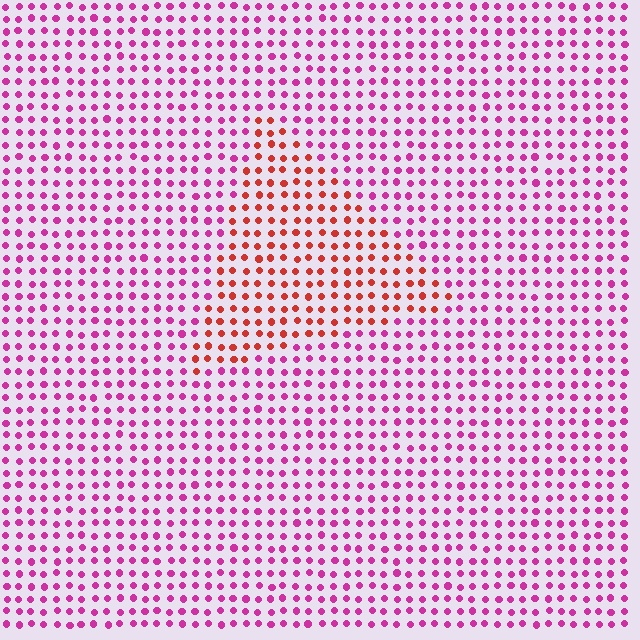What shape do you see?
I see a triangle.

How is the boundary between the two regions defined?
The boundary is defined purely by a slight shift in hue (about 44 degrees). Spacing, size, and orientation are identical on both sides.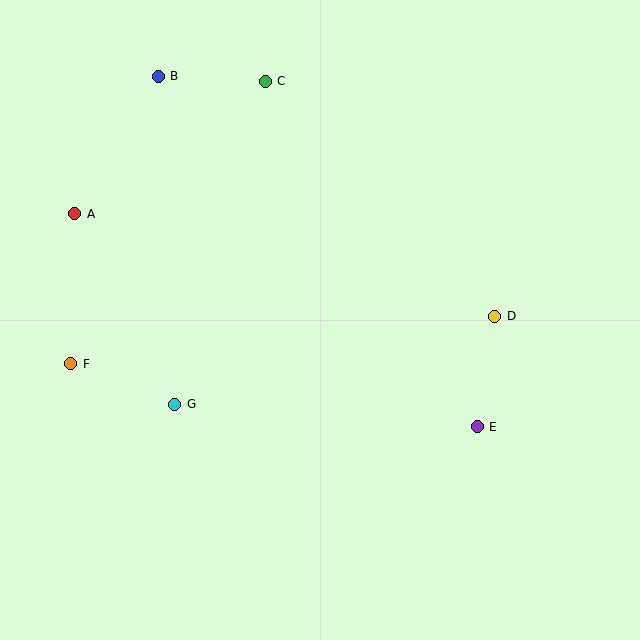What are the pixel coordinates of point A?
Point A is at (75, 214).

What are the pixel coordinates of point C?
Point C is at (265, 81).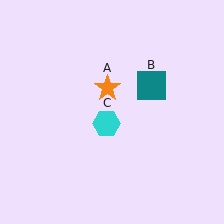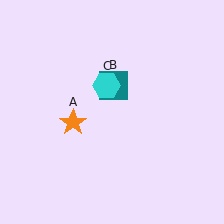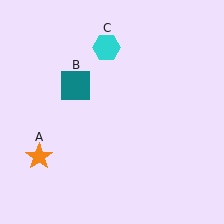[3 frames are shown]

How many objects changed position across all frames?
3 objects changed position: orange star (object A), teal square (object B), cyan hexagon (object C).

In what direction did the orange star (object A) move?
The orange star (object A) moved down and to the left.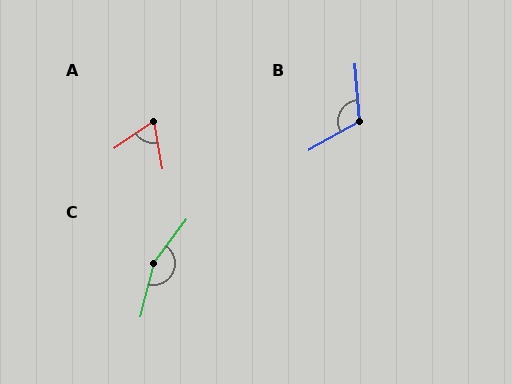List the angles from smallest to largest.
A (65°), B (115°), C (157°).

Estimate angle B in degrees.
Approximately 115 degrees.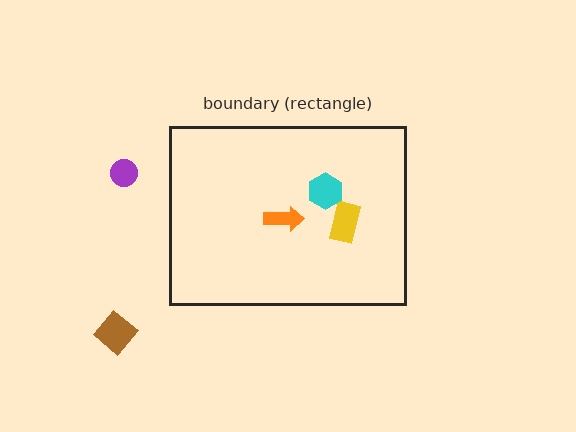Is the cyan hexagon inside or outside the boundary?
Inside.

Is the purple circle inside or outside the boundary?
Outside.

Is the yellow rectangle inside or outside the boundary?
Inside.